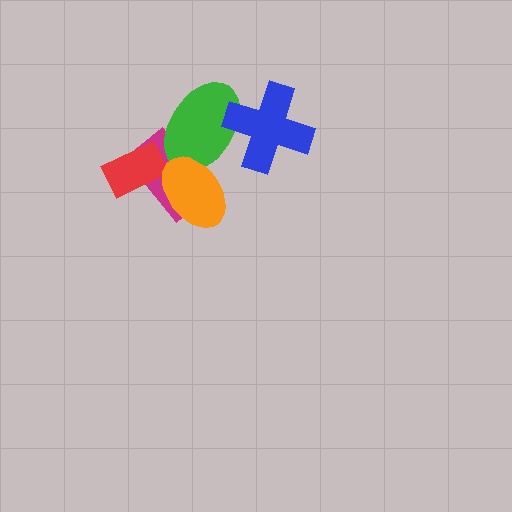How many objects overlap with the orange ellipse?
2 objects overlap with the orange ellipse.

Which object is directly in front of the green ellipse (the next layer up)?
The blue cross is directly in front of the green ellipse.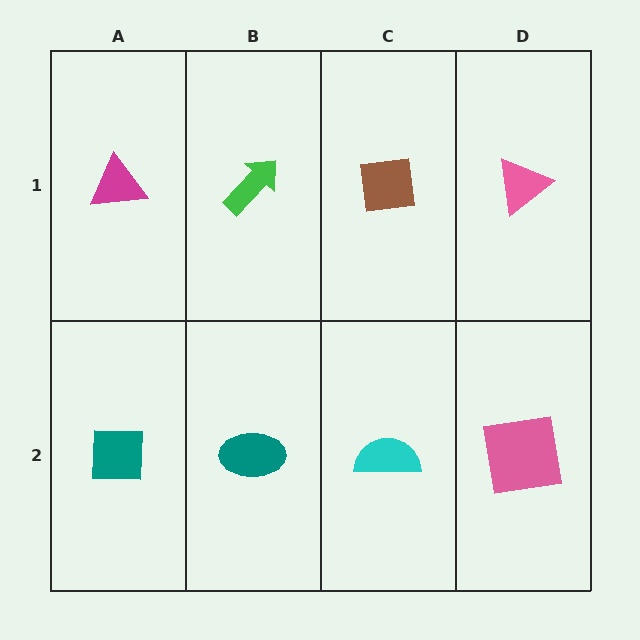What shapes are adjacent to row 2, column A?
A magenta triangle (row 1, column A), a teal ellipse (row 2, column B).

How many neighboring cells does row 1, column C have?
3.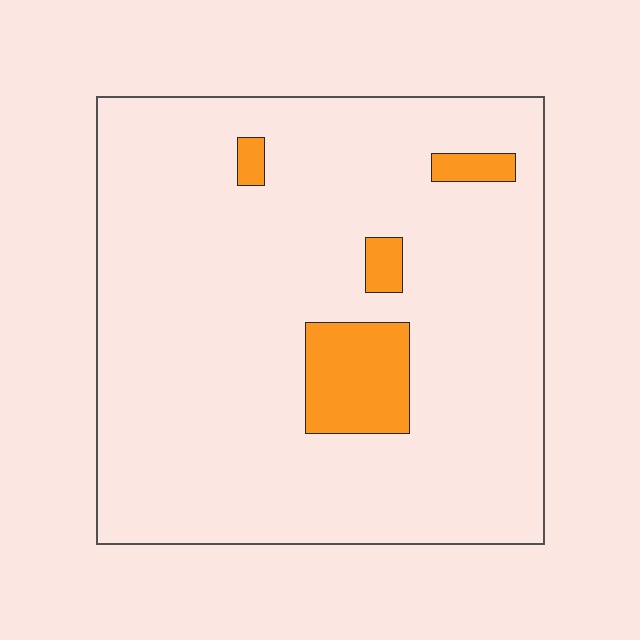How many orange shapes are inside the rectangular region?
4.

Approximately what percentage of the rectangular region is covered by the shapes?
Approximately 10%.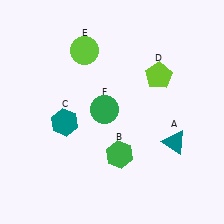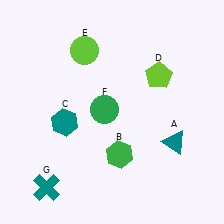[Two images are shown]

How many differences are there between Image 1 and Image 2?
There is 1 difference between the two images.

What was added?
A teal cross (G) was added in Image 2.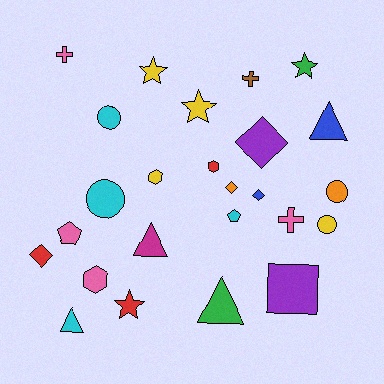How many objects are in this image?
There are 25 objects.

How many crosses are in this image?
There are 3 crosses.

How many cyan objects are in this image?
There are 4 cyan objects.